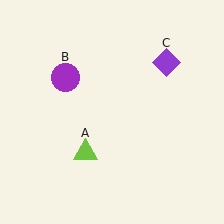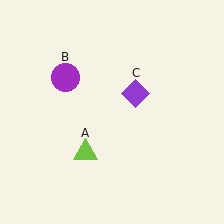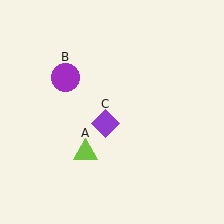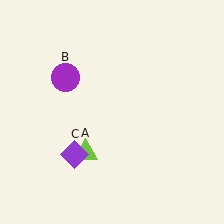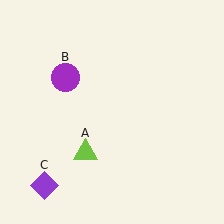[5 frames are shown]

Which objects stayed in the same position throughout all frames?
Lime triangle (object A) and purple circle (object B) remained stationary.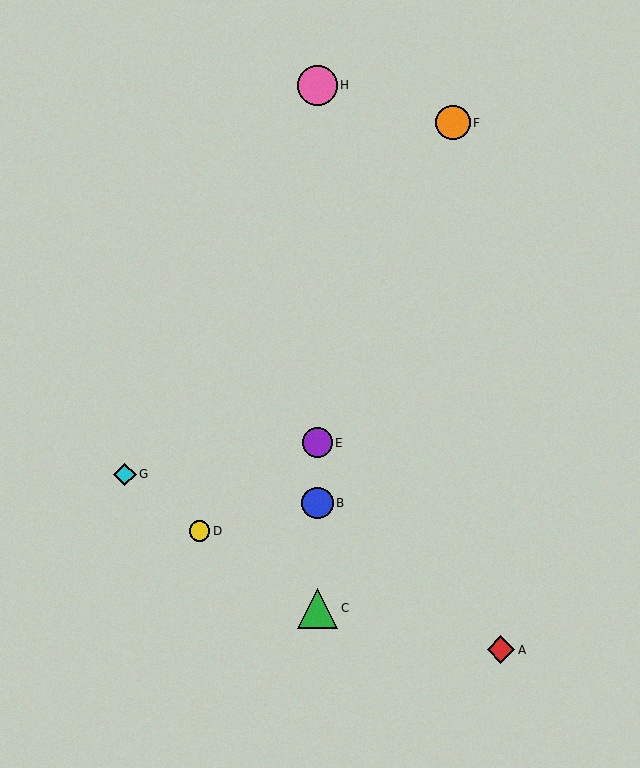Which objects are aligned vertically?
Objects B, C, E, H are aligned vertically.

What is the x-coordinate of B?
Object B is at x≈317.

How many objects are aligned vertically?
4 objects (B, C, E, H) are aligned vertically.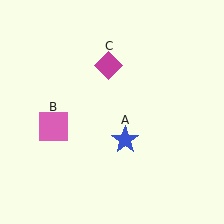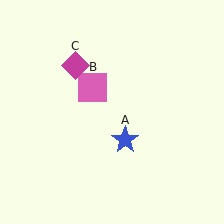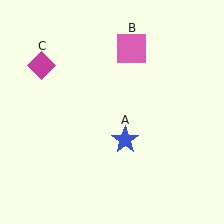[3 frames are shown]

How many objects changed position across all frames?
2 objects changed position: pink square (object B), magenta diamond (object C).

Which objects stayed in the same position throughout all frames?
Blue star (object A) remained stationary.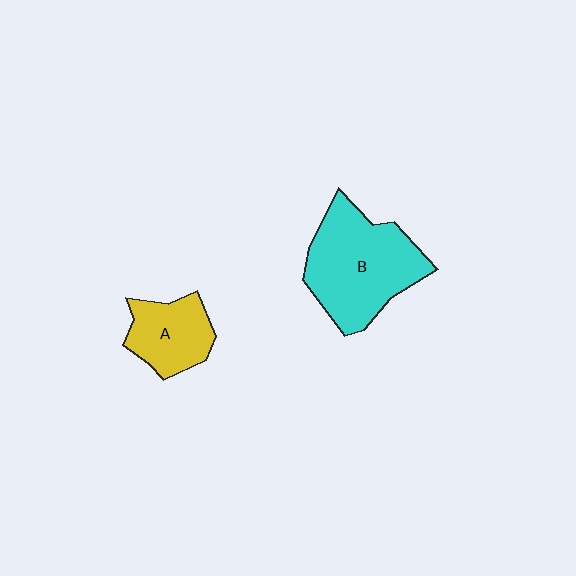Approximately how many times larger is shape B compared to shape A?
Approximately 1.9 times.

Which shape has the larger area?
Shape B (cyan).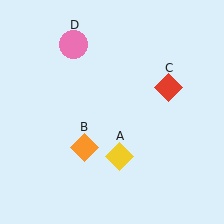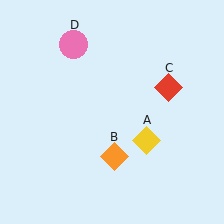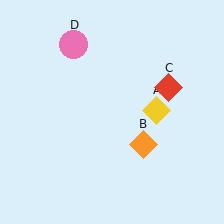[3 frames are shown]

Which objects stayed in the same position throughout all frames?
Red diamond (object C) and pink circle (object D) remained stationary.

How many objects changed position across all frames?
2 objects changed position: yellow diamond (object A), orange diamond (object B).